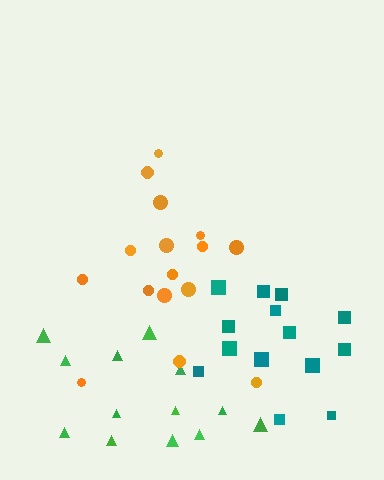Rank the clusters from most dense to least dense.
teal, orange, green.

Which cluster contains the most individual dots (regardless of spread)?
Orange (16).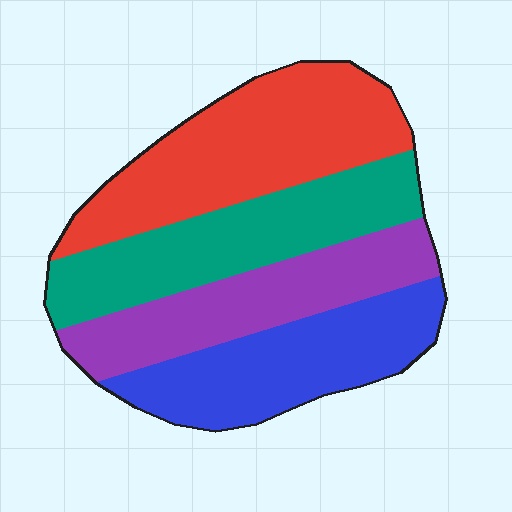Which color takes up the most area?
Red, at roughly 30%.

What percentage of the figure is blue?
Blue covers roughly 25% of the figure.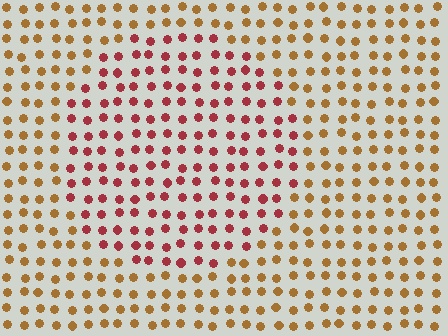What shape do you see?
I see a circle.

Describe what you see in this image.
The image is filled with small brown elements in a uniform arrangement. A circle-shaped region is visible where the elements are tinted to a slightly different hue, forming a subtle color boundary.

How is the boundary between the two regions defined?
The boundary is defined purely by a slight shift in hue (about 42 degrees). Spacing, size, and orientation are identical on both sides.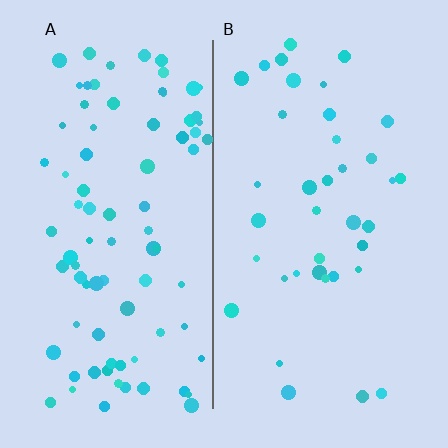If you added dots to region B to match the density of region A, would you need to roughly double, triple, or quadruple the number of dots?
Approximately double.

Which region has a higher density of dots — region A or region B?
A (the left).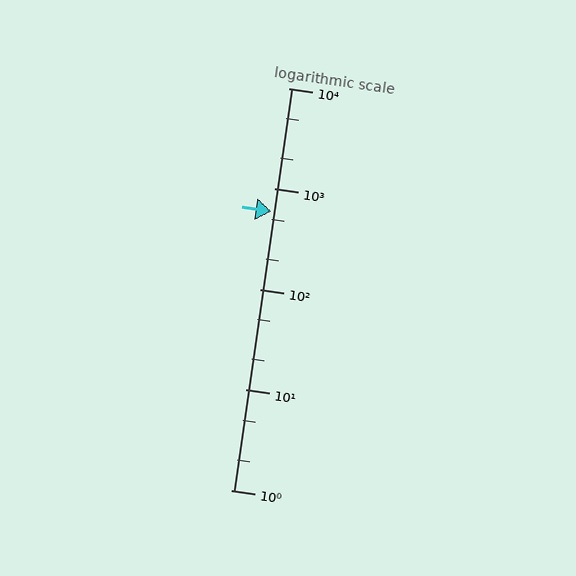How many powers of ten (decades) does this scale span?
The scale spans 4 decades, from 1 to 10000.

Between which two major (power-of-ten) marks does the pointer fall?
The pointer is between 100 and 1000.